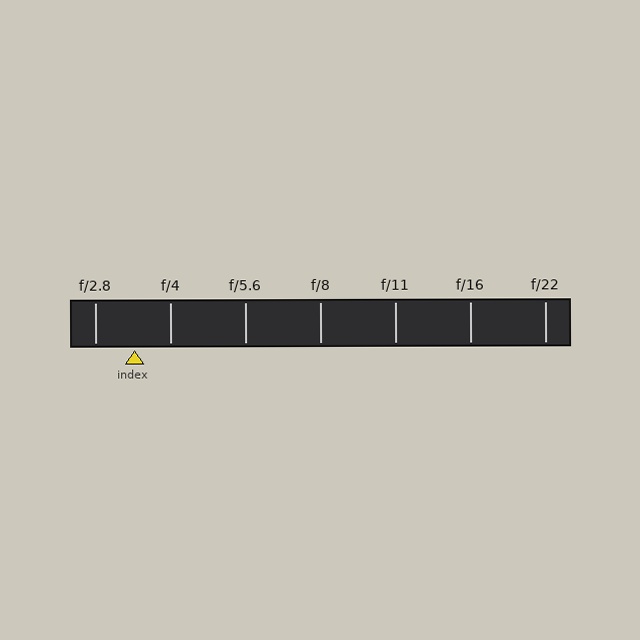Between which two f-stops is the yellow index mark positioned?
The index mark is between f/2.8 and f/4.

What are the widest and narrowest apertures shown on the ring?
The widest aperture shown is f/2.8 and the narrowest is f/22.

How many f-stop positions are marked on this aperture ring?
There are 7 f-stop positions marked.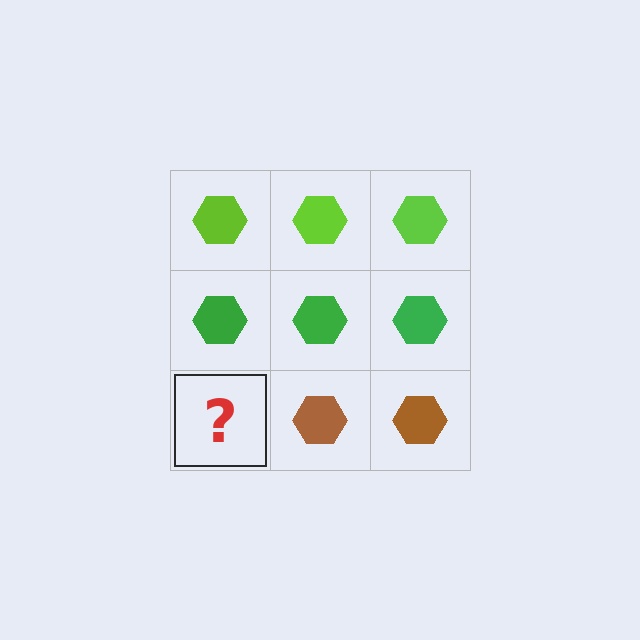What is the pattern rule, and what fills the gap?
The rule is that each row has a consistent color. The gap should be filled with a brown hexagon.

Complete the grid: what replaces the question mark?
The question mark should be replaced with a brown hexagon.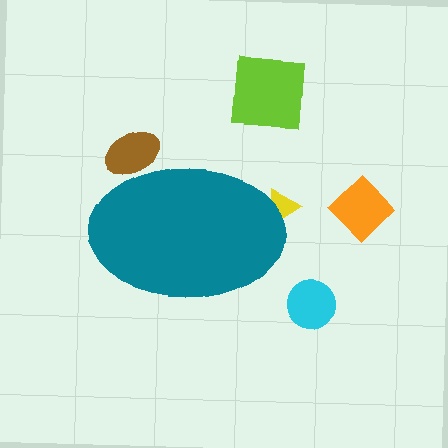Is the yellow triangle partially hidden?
Yes, the yellow triangle is partially hidden behind the teal ellipse.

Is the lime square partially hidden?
No, the lime square is fully visible.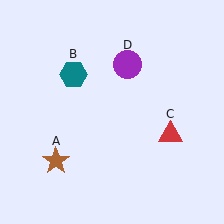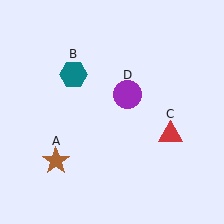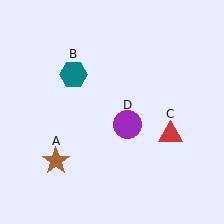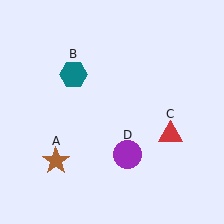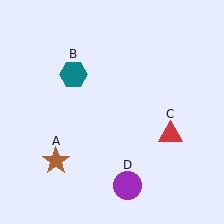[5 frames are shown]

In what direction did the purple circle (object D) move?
The purple circle (object D) moved down.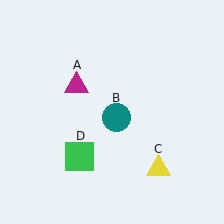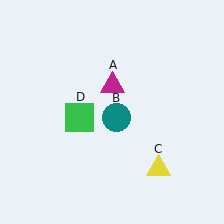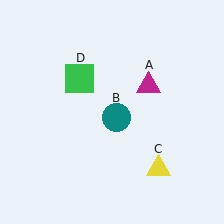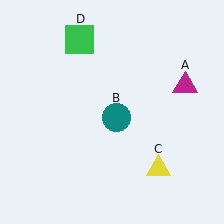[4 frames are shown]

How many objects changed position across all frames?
2 objects changed position: magenta triangle (object A), green square (object D).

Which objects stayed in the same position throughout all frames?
Teal circle (object B) and yellow triangle (object C) remained stationary.